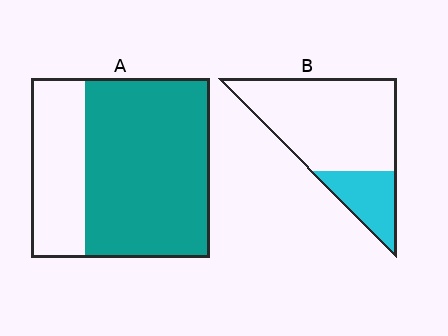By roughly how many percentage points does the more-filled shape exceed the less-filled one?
By roughly 45 percentage points (A over B).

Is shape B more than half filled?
No.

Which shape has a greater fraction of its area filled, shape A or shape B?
Shape A.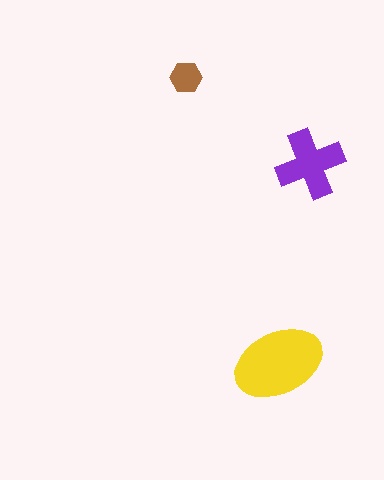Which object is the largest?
The yellow ellipse.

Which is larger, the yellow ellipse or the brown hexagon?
The yellow ellipse.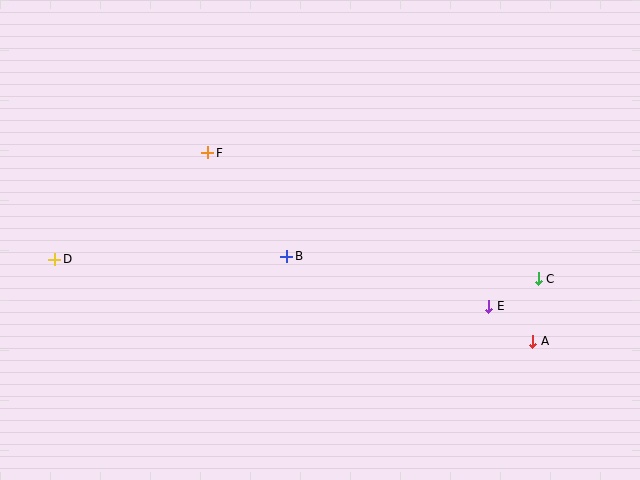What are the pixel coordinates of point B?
Point B is at (287, 256).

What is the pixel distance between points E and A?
The distance between E and A is 56 pixels.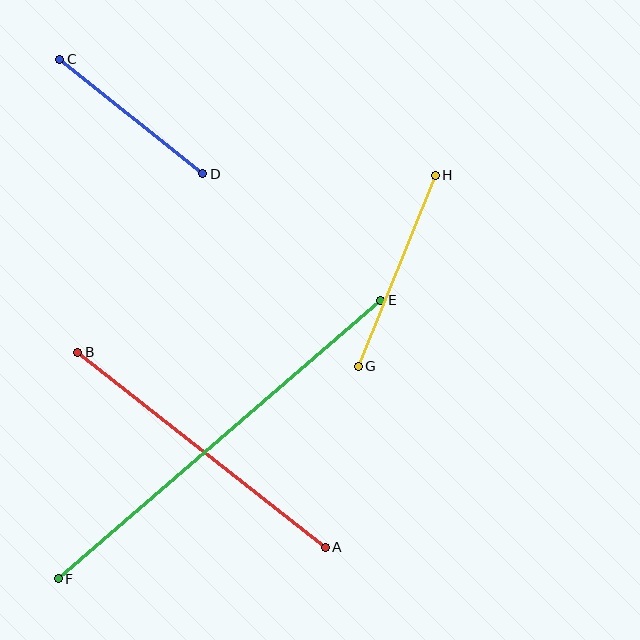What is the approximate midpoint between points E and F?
The midpoint is at approximately (219, 439) pixels.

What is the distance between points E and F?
The distance is approximately 426 pixels.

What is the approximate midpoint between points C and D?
The midpoint is at approximately (131, 117) pixels.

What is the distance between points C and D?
The distance is approximately 183 pixels.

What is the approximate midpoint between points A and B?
The midpoint is at approximately (202, 450) pixels.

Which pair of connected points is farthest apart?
Points E and F are farthest apart.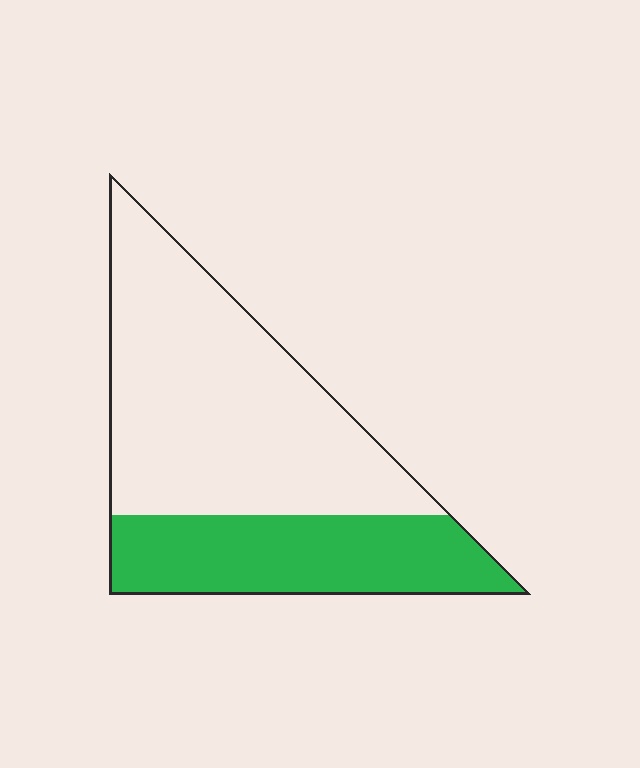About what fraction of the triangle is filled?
About one third (1/3).